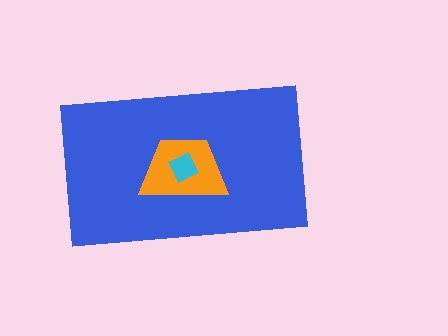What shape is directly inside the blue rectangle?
The orange trapezoid.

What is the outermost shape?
The blue rectangle.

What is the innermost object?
The cyan square.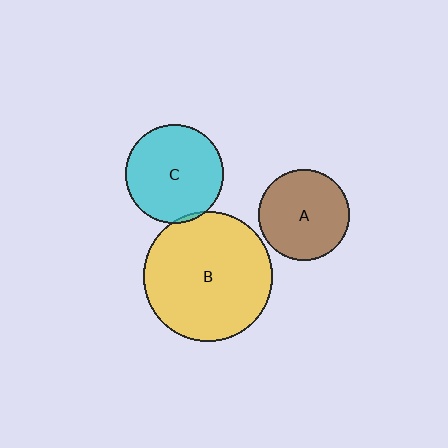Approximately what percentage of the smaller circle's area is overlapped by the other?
Approximately 5%.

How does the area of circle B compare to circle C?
Approximately 1.7 times.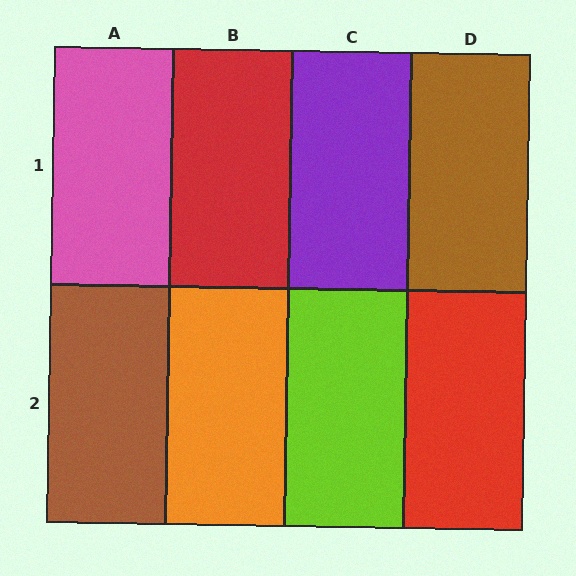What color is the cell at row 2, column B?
Orange.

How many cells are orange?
1 cell is orange.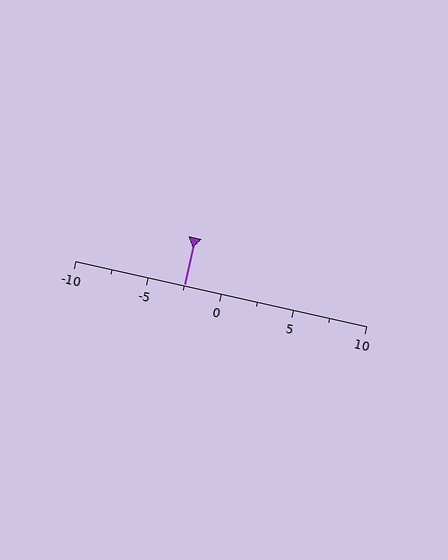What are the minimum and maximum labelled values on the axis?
The axis runs from -10 to 10.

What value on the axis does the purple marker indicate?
The marker indicates approximately -2.5.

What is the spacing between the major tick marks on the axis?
The major ticks are spaced 5 apart.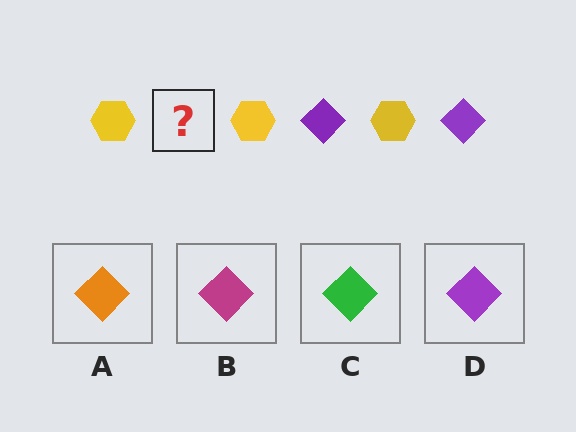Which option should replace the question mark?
Option D.